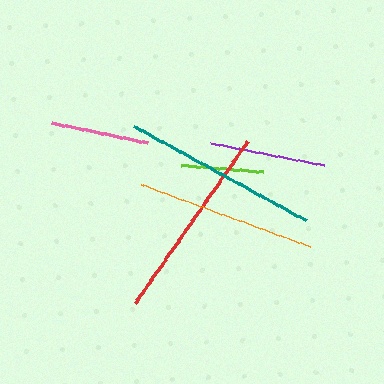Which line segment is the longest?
The red line is the longest at approximately 198 pixels.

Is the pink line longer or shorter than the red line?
The red line is longer than the pink line.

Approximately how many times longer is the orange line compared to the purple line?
The orange line is approximately 1.6 times the length of the purple line.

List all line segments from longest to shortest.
From longest to shortest: red, teal, orange, purple, pink, lime.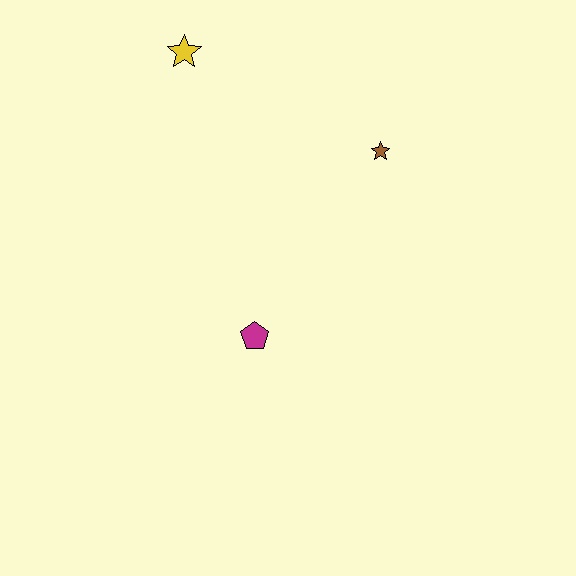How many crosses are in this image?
There are no crosses.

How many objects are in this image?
There are 3 objects.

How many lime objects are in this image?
There are no lime objects.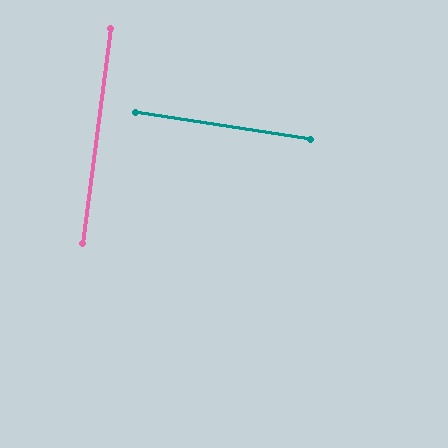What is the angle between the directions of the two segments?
Approximately 89 degrees.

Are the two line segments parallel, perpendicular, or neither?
Perpendicular — they meet at approximately 89°.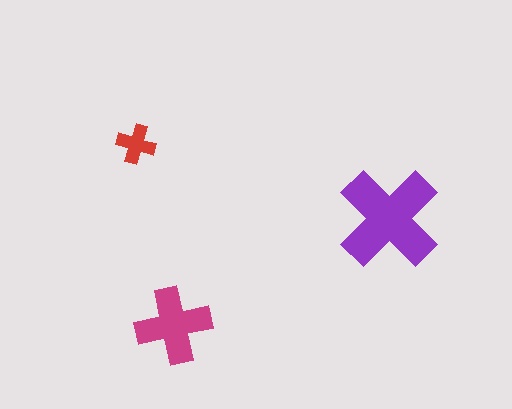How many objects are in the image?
There are 3 objects in the image.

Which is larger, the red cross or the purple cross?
The purple one.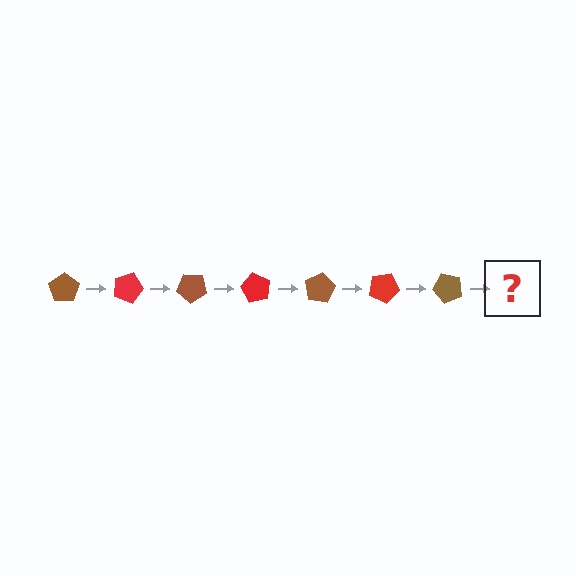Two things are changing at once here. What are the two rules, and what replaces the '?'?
The two rules are that it rotates 20 degrees each step and the color cycles through brown and red. The '?' should be a red pentagon, rotated 140 degrees from the start.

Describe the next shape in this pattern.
It should be a red pentagon, rotated 140 degrees from the start.